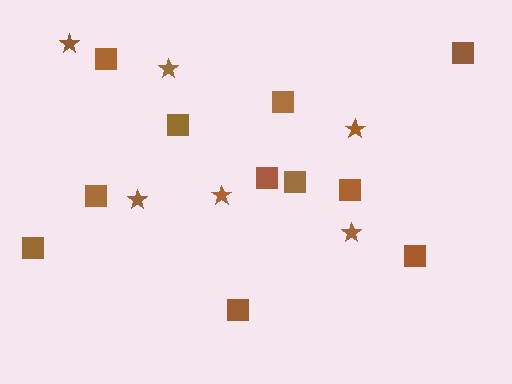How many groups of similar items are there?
There are 2 groups: one group of stars (6) and one group of squares (11).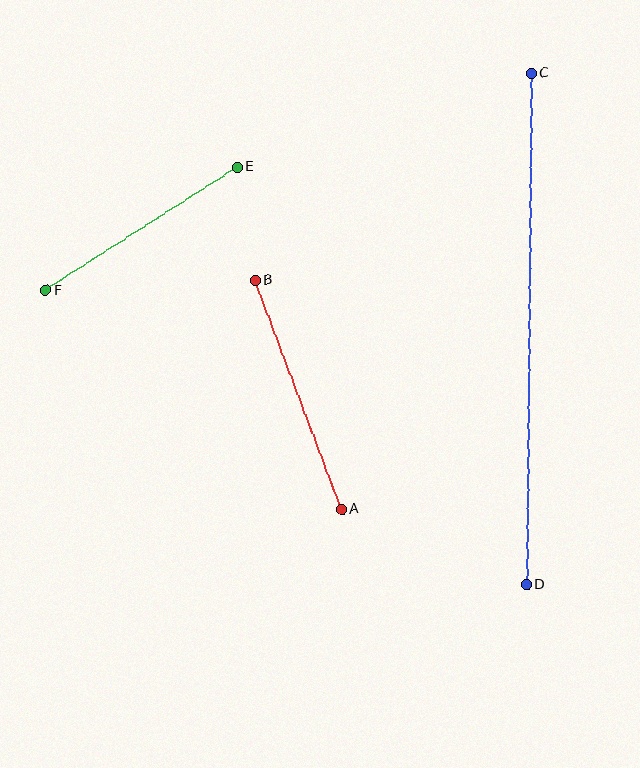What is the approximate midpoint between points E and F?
The midpoint is at approximately (141, 229) pixels.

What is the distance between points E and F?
The distance is approximately 228 pixels.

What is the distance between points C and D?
The distance is approximately 511 pixels.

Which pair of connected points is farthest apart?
Points C and D are farthest apart.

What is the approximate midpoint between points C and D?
The midpoint is at approximately (529, 329) pixels.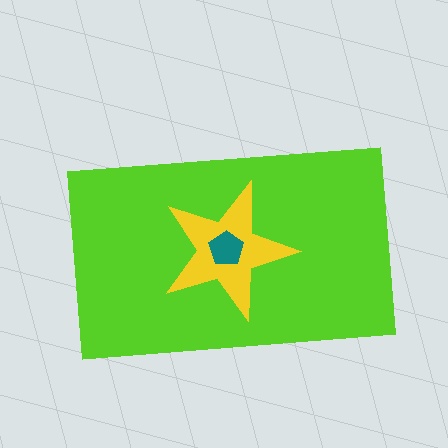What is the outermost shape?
The lime rectangle.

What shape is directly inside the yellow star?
The teal pentagon.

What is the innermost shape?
The teal pentagon.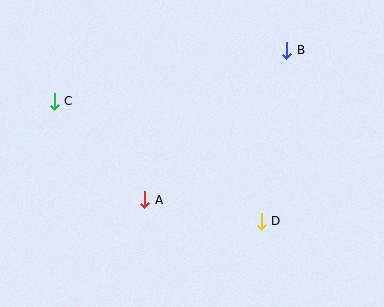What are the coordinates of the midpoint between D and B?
The midpoint between D and B is at (274, 136).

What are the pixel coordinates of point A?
Point A is at (145, 200).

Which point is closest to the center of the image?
Point A at (145, 200) is closest to the center.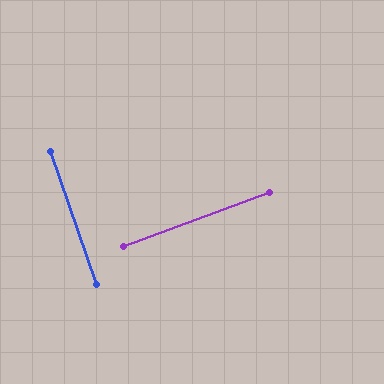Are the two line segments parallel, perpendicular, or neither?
Perpendicular — they meet at approximately 89°.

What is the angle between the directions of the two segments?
Approximately 89 degrees.